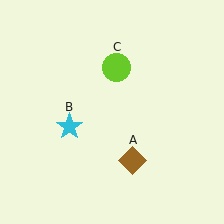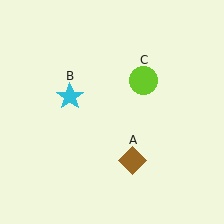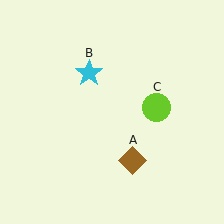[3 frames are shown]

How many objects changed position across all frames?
2 objects changed position: cyan star (object B), lime circle (object C).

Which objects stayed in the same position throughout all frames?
Brown diamond (object A) remained stationary.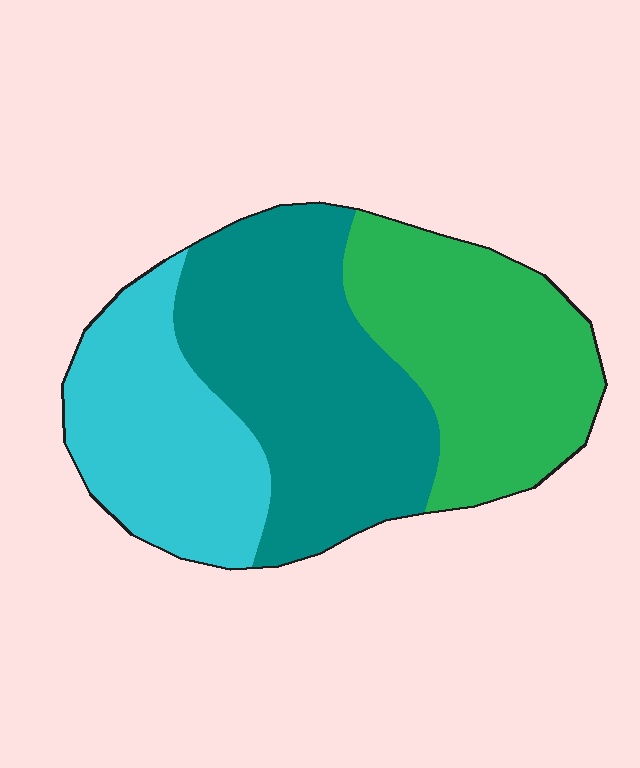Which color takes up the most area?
Teal, at roughly 40%.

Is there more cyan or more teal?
Teal.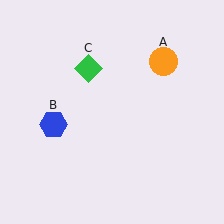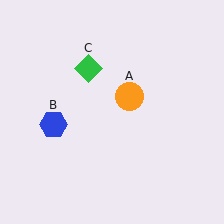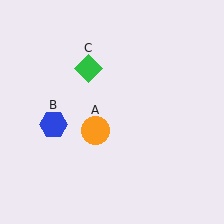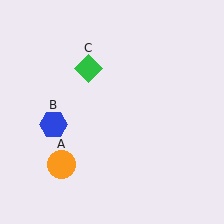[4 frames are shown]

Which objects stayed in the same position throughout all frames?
Blue hexagon (object B) and green diamond (object C) remained stationary.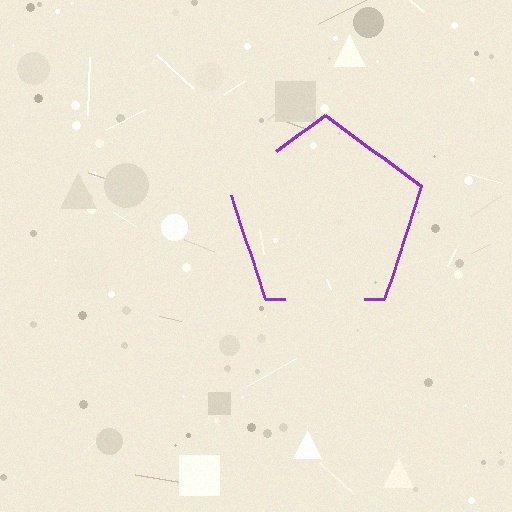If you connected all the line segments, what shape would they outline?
They would outline a pentagon.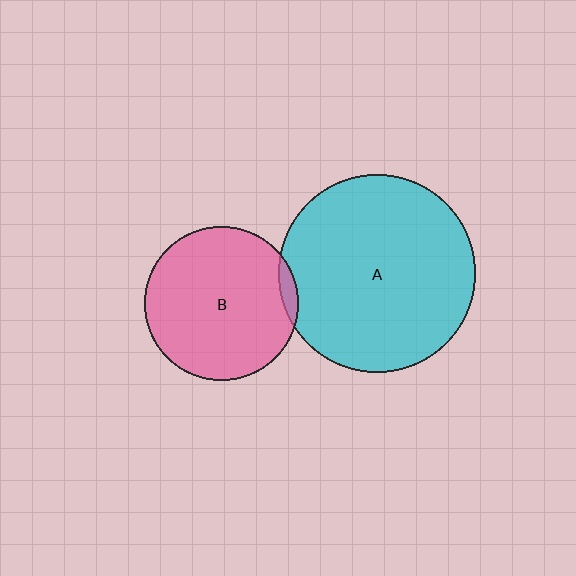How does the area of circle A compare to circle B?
Approximately 1.7 times.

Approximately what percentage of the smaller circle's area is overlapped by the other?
Approximately 5%.